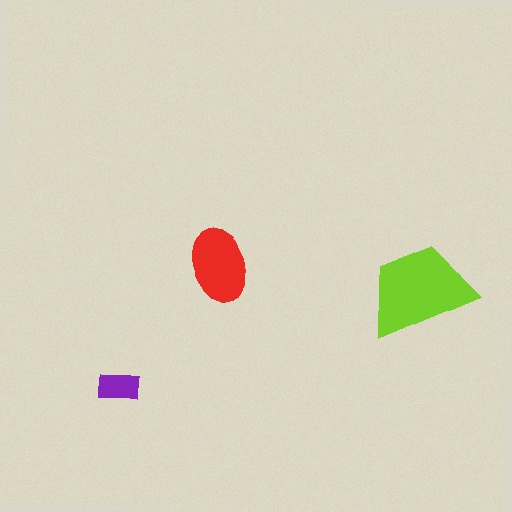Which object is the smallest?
The purple rectangle.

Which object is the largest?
The lime trapezoid.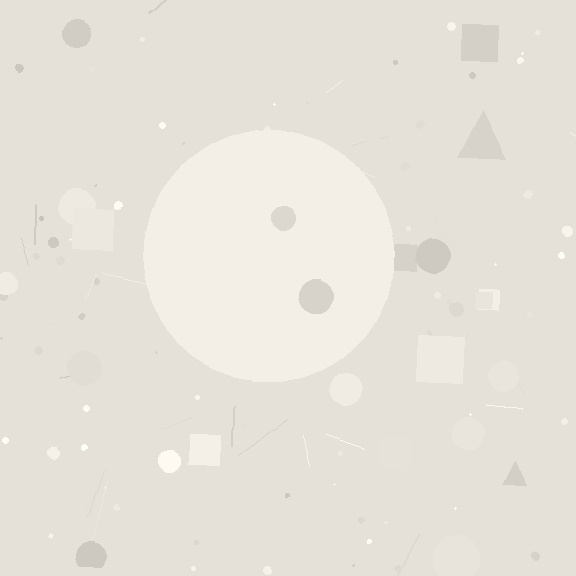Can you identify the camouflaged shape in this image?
The camouflaged shape is a circle.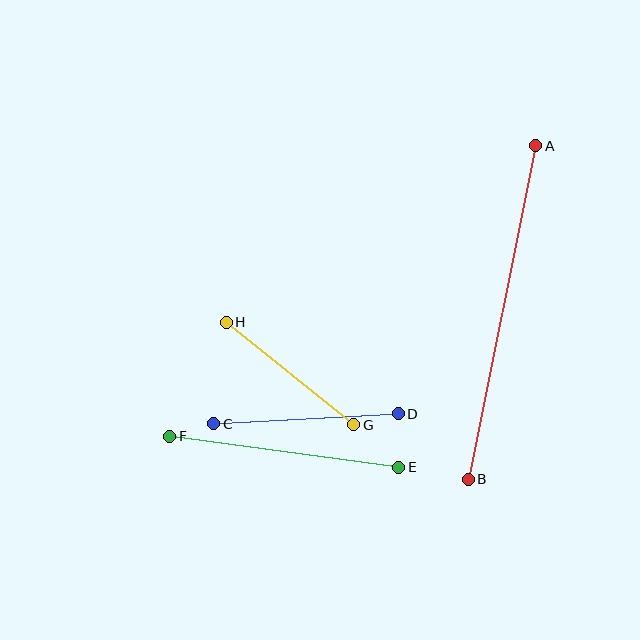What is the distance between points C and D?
The distance is approximately 185 pixels.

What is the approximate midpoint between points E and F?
The midpoint is at approximately (284, 452) pixels.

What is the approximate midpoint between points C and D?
The midpoint is at approximately (306, 419) pixels.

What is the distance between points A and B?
The distance is approximately 341 pixels.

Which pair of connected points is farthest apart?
Points A and B are farthest apart.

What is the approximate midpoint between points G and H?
The midpoint is at approximately (290, 373) pixels.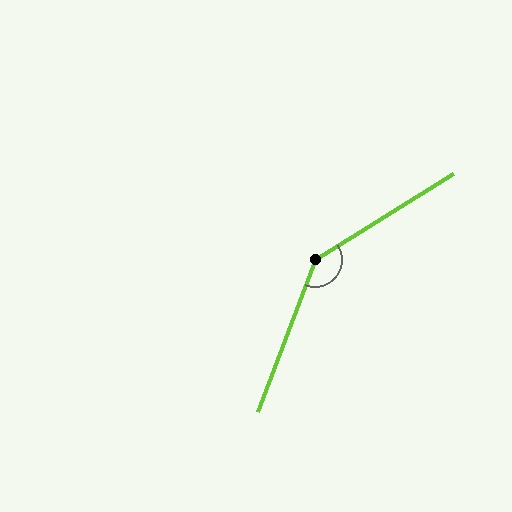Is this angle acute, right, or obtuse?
It is obtuse.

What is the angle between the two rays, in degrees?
Approximately 143 degrees.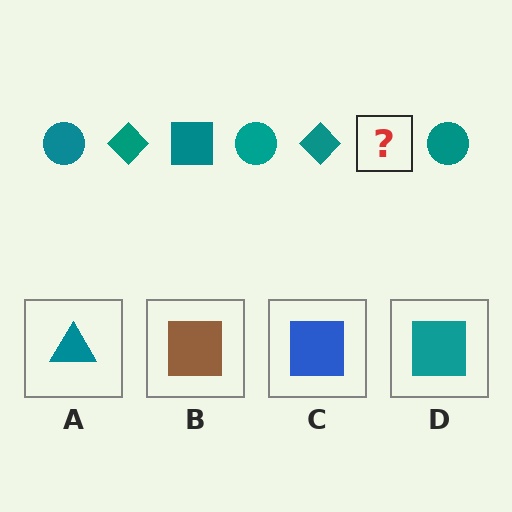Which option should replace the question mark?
Option D.